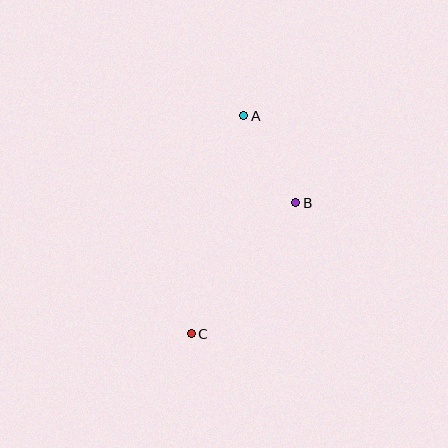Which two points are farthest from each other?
Points A and C are farthest from each other.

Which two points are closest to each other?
Points A and B are closest to each other.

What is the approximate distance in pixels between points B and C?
The distance between B and C is approximately 167 pixels.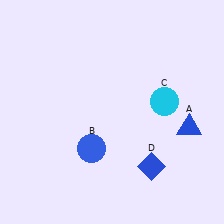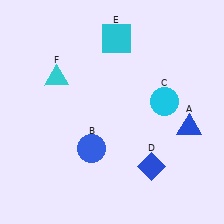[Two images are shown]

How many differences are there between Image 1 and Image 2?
There are 2 differences between the two images.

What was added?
A cyan square (E), a cyan triangle (F) were added in Image 2.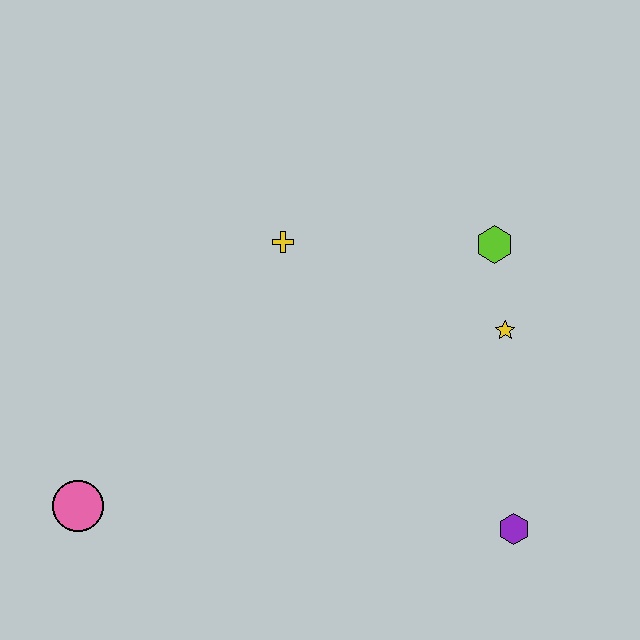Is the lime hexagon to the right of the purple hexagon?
No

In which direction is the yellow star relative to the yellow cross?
The yellow star is to the right of the yellow cross.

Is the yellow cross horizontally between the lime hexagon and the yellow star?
No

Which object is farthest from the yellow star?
The pink circle is farthest from the yellow star.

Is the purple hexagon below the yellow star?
Yes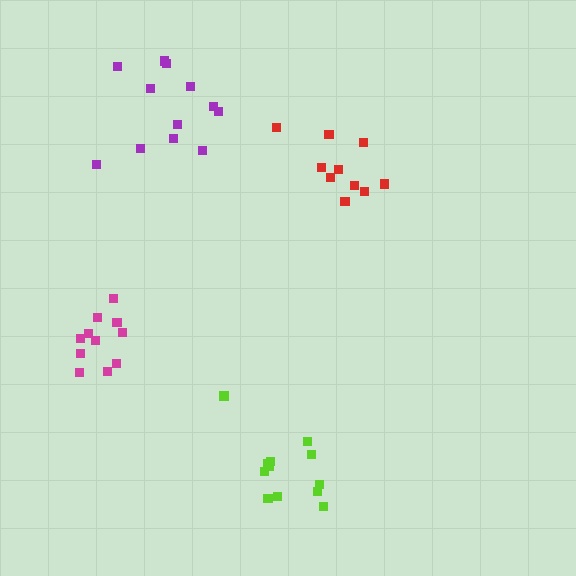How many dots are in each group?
Group 1: 11 dots, Group 2: 12 dots, Group 3: 12 dots, Group 4: 10 dots (45 total).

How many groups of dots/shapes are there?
There are 4 groups.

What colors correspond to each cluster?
The clusters are colored: magenta, purple, lime, red.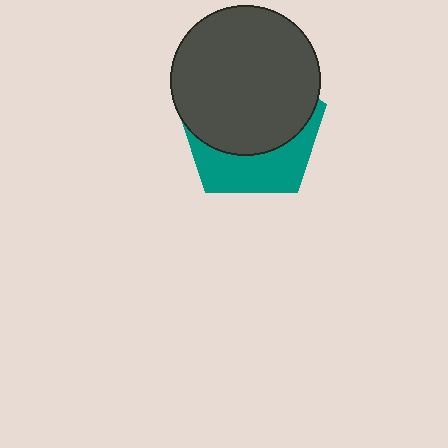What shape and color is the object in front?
The object in front is a dark gray circle.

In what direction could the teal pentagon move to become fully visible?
The teal pentagon could move down. That would shift it out from behind the dark gray circle entirely.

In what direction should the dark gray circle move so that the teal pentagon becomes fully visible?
The dark gray circle should move up. That is the shortest direction to clear the overlap and leave the teal pentagon fully visible.